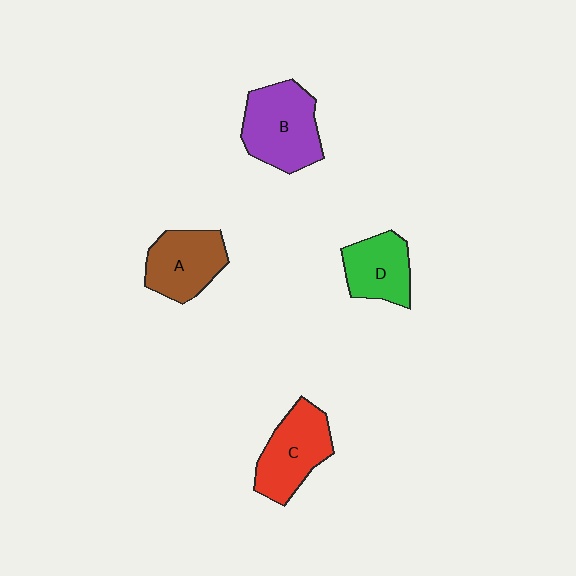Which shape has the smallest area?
Shape D (green).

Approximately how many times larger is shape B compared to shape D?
Approximately 1.4 times.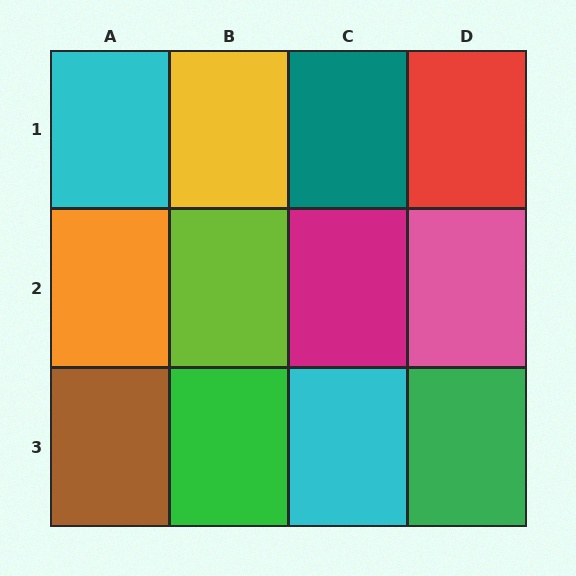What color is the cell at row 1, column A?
Cyan.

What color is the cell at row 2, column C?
Magenta.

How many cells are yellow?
1 cell is yellow.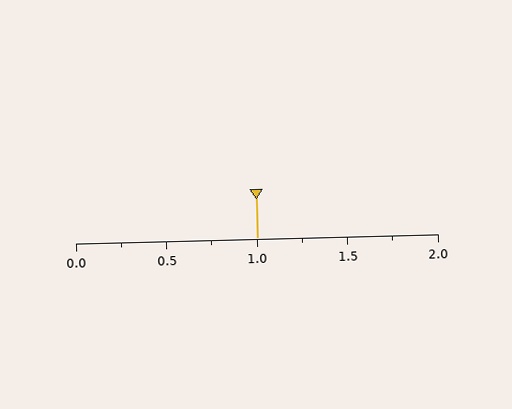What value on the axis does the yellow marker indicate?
The marker indicates approximately 1.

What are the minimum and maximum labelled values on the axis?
The axis runs from 0.0 to 2.0.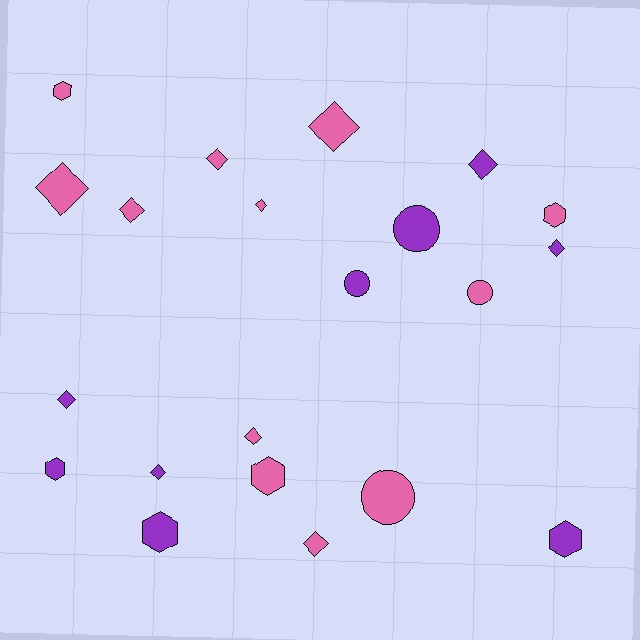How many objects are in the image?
There are 21 objects.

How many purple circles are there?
There are 2 purple circles.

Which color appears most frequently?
Pink, with 12 objects.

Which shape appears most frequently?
Diamond, with 11 objects.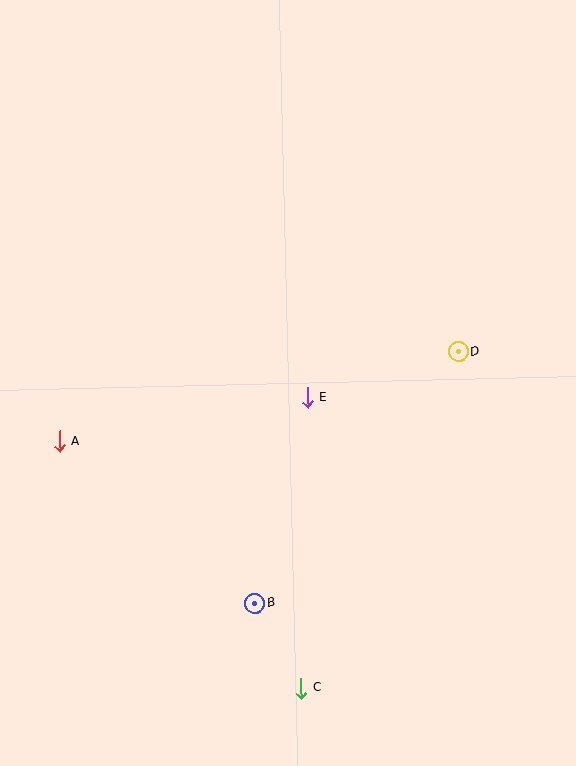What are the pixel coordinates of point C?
Point C is at (301, 688).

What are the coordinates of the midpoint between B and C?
The midpoint between B and C is at (278, 645).